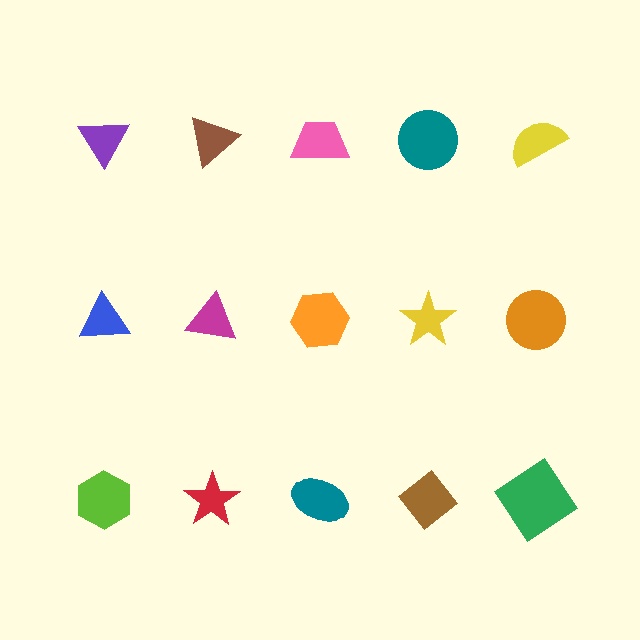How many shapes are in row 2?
5 shapes.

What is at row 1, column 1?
A purple triangle.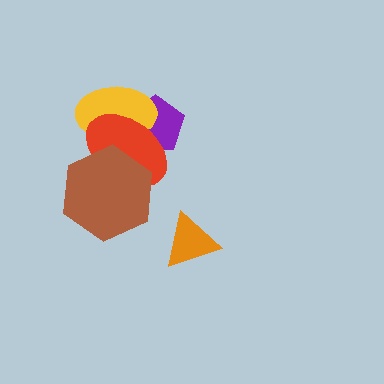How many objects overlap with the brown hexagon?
2 objects overlap with the brown hexagon.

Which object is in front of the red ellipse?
The brown hexagon is in front of the red ellipse.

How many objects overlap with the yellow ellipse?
3 objects overlap with the yellow ellipse.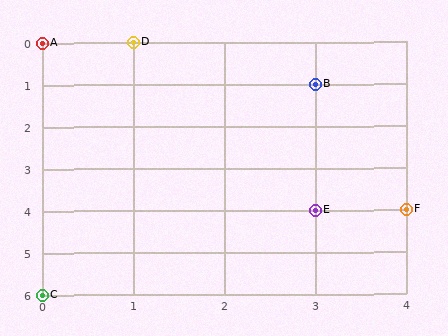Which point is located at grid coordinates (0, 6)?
Point C is at (0, 6).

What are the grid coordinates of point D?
Point D is at grid coordinates (1, 0).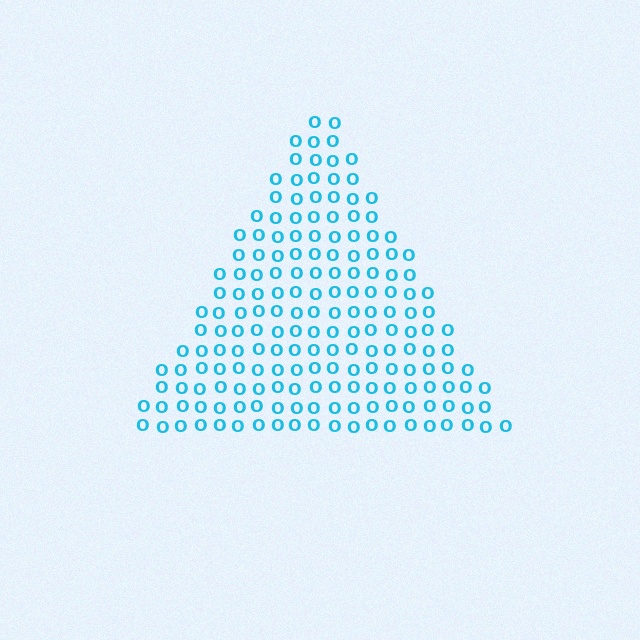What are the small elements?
The small elements are letter O's.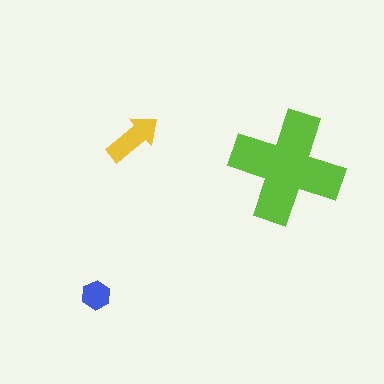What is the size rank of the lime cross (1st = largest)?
1st.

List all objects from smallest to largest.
The blue hexagon, the yellow arrow, the lime cross.